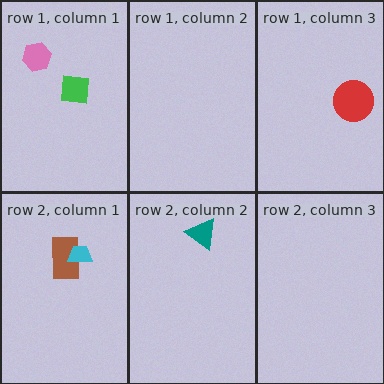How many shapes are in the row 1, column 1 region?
2.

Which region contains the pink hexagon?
The row 1, column 1 region.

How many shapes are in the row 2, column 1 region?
2.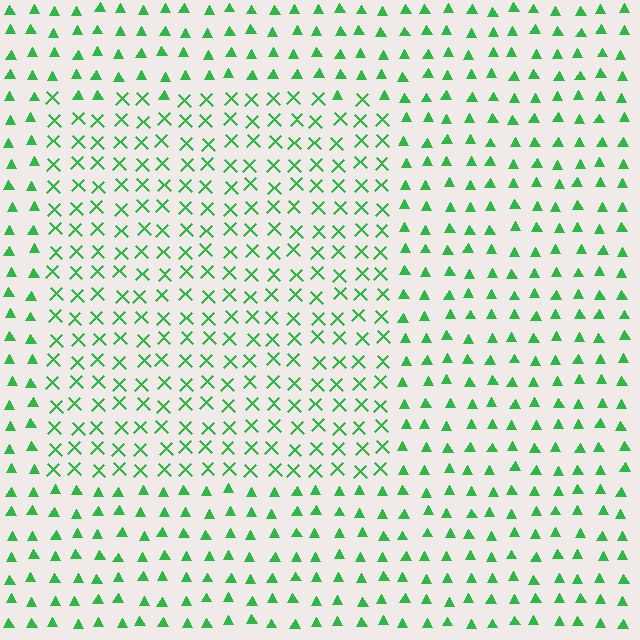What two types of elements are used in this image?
The image uses X marks inside the rectangle region and triangles outside it.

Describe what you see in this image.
The image is filled with small green elements arranged in a uniform grid. A rectangle-shaped region contains X marks, while the surrounding area contains triangles. The boundary is defined purely by the change in element shape.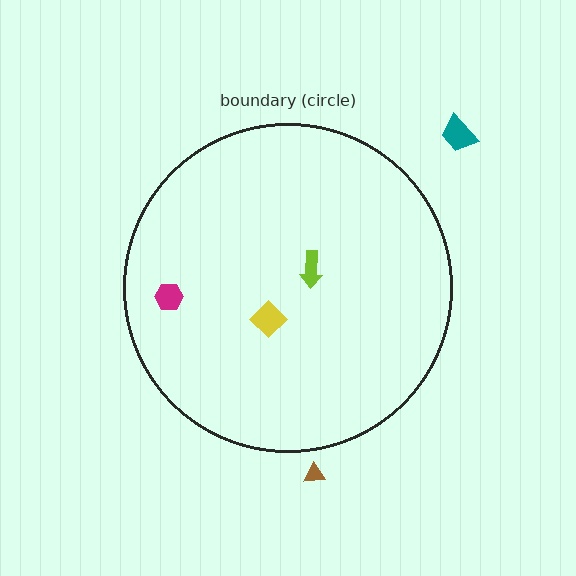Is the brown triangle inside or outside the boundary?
Outside.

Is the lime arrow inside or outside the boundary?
Inside.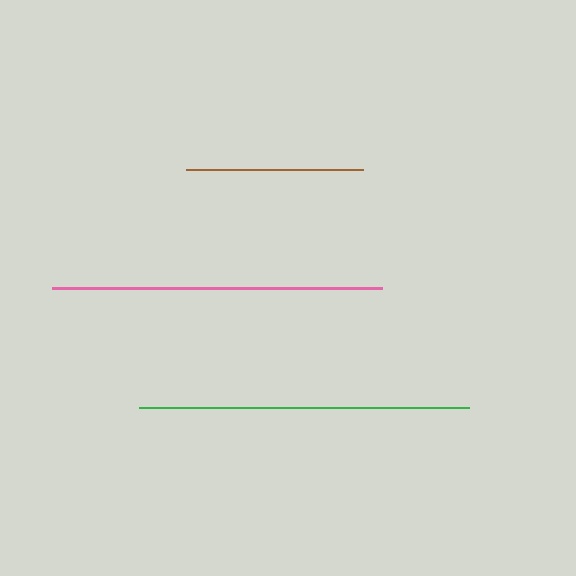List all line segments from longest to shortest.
From longest to shortest: green, pink, brown.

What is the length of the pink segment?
The pink segment is approximately 330 pixels long.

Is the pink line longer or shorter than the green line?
The green line is longer than the pink line.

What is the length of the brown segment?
The brown segment is approximately 176 pixels long.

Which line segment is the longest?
The green line is the longest at approximately 330 pixels.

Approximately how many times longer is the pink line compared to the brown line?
The pink line is approximately 1.9 times the length of the brown line.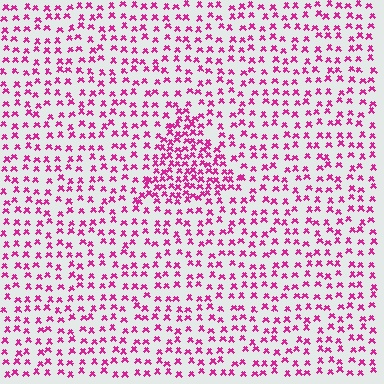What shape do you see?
I see a triangle.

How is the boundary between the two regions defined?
The boundary is defined by a change in element density (approximately 2.0x ratio). All elements are the same color, size, and shape.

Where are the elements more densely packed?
The elements are more densely packed inside the triangle boundary.